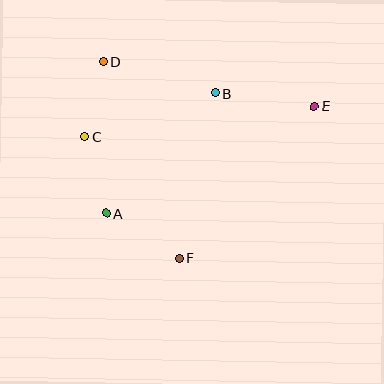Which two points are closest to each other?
Points C and D are closest to each other.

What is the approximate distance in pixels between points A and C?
The distance between A and C is approximately 79 pixels.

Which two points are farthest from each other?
Points A and E are farthest from each other.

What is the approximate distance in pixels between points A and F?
The distance between A and F is approximately 86 pixels.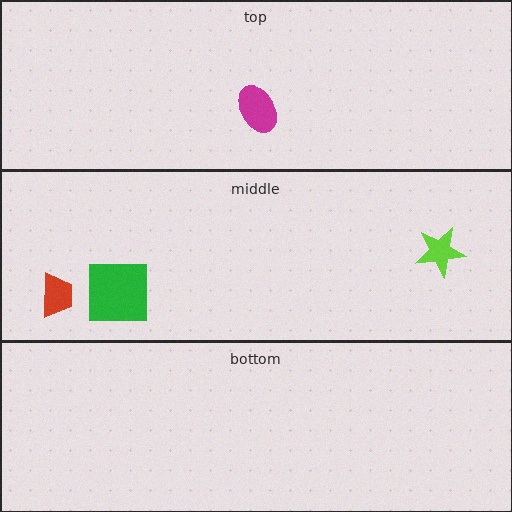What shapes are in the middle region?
The lime star, the red trapezoid, the green square.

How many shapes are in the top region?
1.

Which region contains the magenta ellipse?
The top region.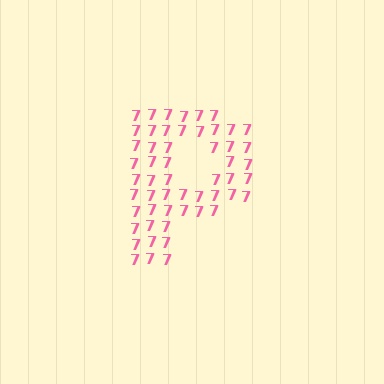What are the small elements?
The small elements are digit 7's.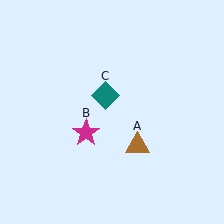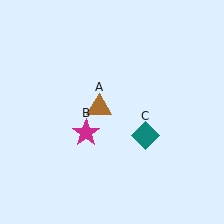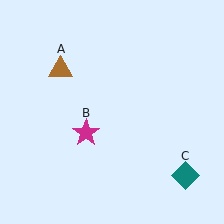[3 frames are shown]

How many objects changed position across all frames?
2 objects changed position: brown triangle (object A), teal diamond (object C).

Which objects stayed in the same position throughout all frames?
Magenta star (object B) remained stationary.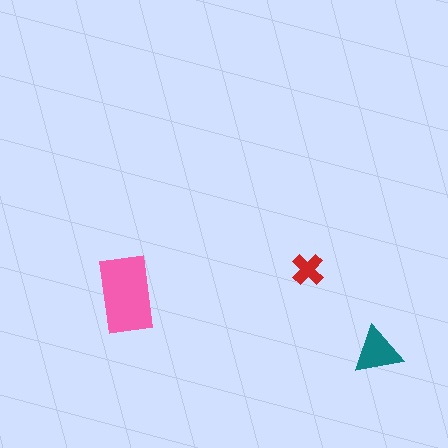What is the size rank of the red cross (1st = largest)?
3rd.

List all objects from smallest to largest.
The red cross, the teal triangle, the pink rectangle.